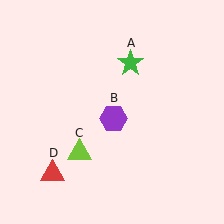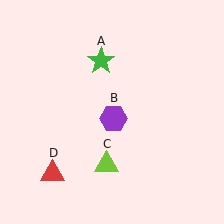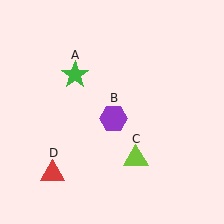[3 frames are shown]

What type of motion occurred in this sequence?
The green star (object A), lime triangle (object C) rotated counterclockwise around the center of the scene.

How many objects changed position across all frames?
2 objects changed position: green star (object A), lime triangle (object C).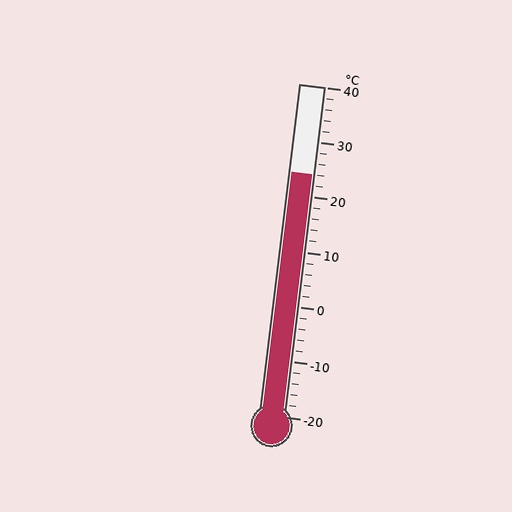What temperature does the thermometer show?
The thermometer shows approximately 24°C.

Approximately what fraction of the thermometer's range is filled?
The thermometer is filled to approximately 75% of its range.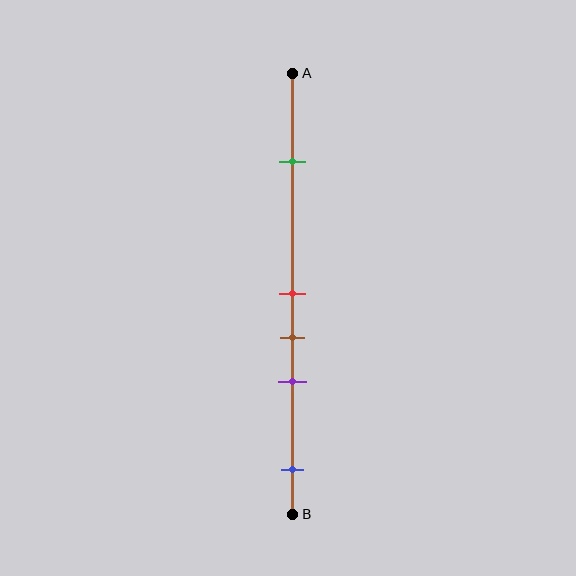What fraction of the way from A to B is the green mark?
The green mark is approximately 20% (0.2) of the way from A to B.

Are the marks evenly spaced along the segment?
No, the marks are not evenly spaced.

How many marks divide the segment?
There are 5 marks dividing the segment.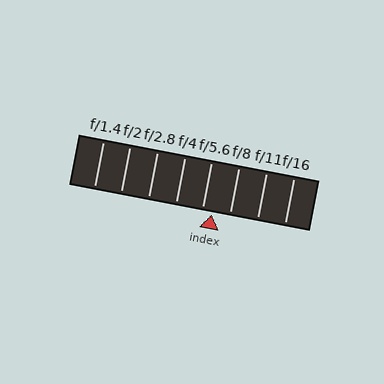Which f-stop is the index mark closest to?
The index mark is closest to f/5.6.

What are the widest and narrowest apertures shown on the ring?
The widest aperture shown is f/1.4 and the narrowest is f/16.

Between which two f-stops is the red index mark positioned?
The index mark is between f/5.6 and f/8.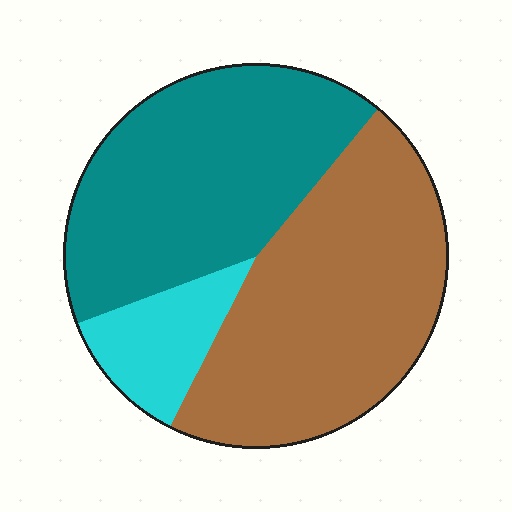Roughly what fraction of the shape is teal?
Teal covers about 40% of the shape.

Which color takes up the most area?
Brown, at roughly 45%.